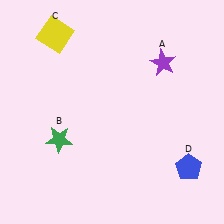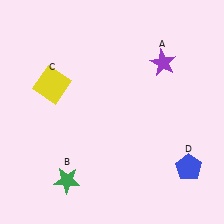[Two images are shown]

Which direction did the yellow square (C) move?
The yellow square (C) moved down.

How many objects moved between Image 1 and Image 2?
2 objects moved between the two images.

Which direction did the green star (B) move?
The green star (B) moved down.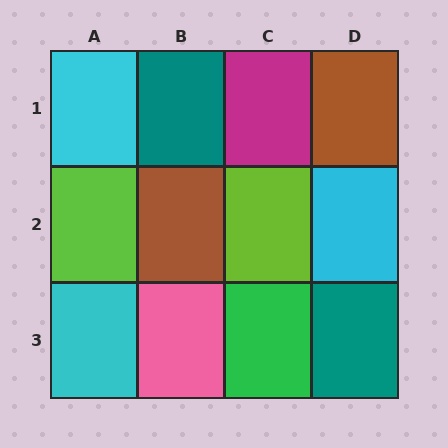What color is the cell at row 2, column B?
Brown.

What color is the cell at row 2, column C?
Lime.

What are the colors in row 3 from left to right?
Cyan, pink, green, teal.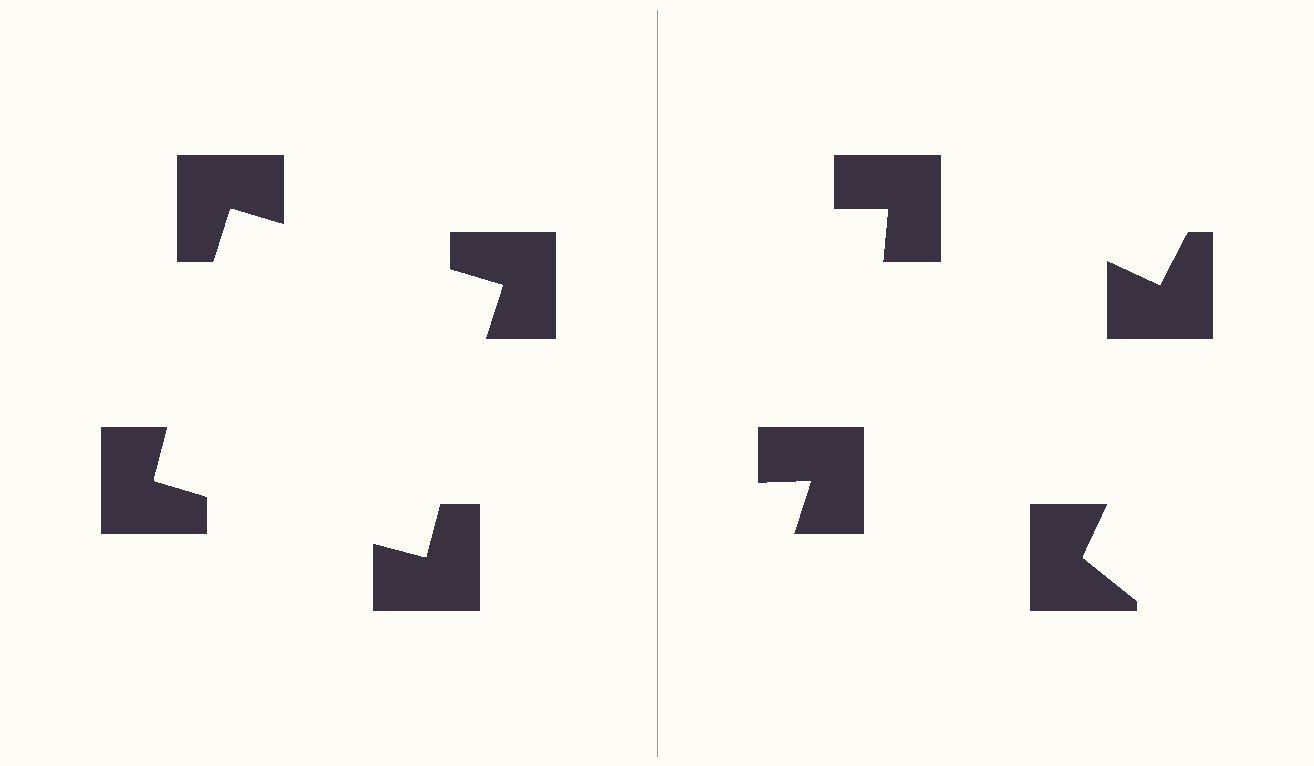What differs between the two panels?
The notched squares are positioned identically on both sides; only the wedge orientations differ. On the left they align to a square; on the right they are misaligned.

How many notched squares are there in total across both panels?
8 — 4 on each side.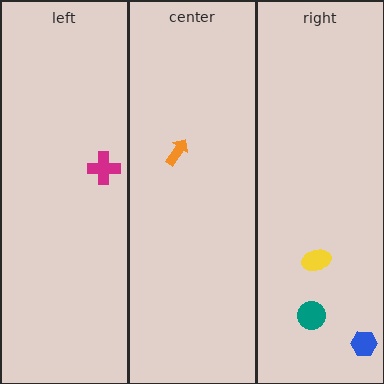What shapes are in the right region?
The blue hexagon, the yellow ellipse, the teal circle.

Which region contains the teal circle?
The right region.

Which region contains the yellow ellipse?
The right region.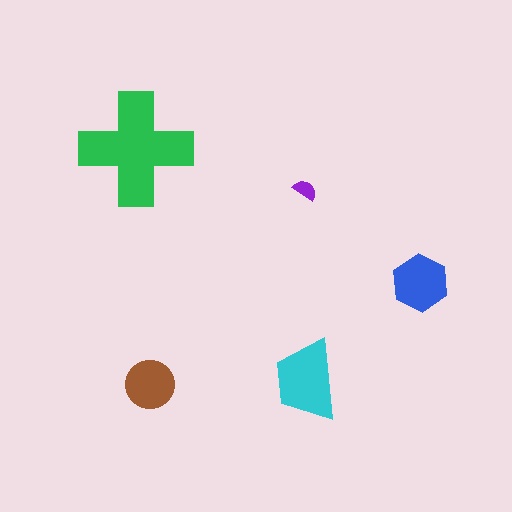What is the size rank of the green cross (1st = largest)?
1st.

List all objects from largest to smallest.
The green cross, the cyan trapezoid, the blue hexagon, the brown circle, the purple semicircle.